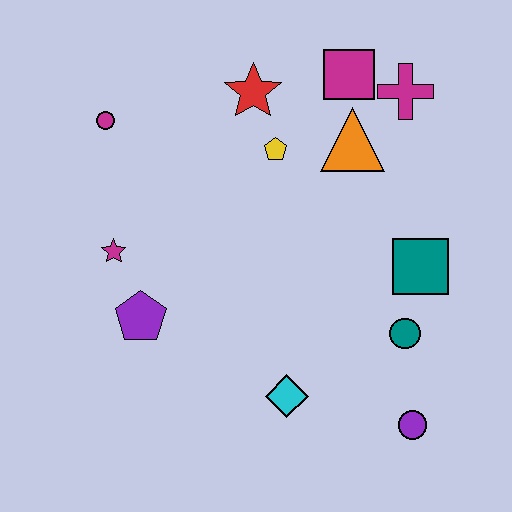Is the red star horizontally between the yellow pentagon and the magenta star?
Yes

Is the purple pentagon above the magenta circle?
No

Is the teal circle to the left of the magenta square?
No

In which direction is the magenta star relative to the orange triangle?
The magenta star is to the left of the orange triangle.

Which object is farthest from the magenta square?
The purple circle is farthest from the magenta square.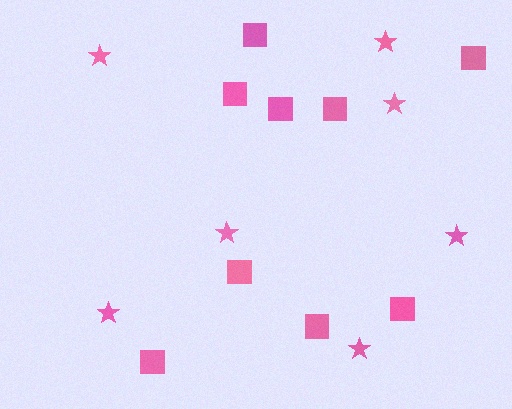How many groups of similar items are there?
There are 2 groups: one group of squares (9) and one group of stars (7).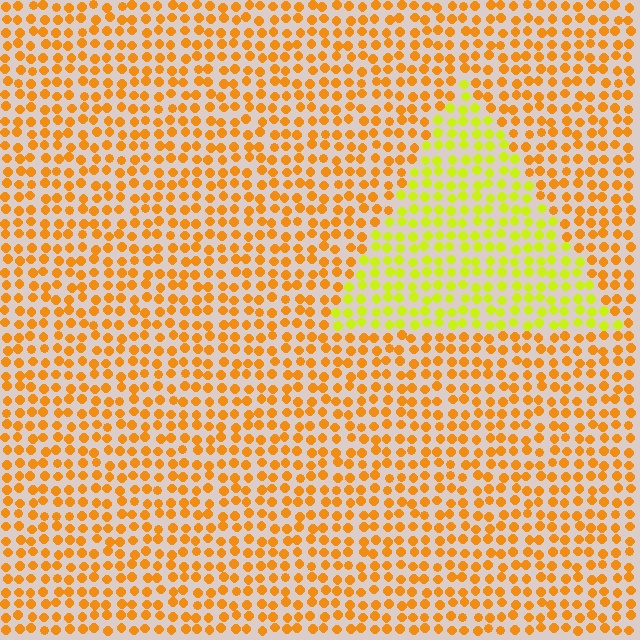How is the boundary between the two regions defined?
The boundary is defined purely by a slight shift in hue (about 39 degrees). Spacing, size, and orientation are identical on both sides.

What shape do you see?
I see a triangle.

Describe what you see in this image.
The image is filled with small orange elements in a uniform arrangement. A triangle-shaped region is visible where the elements are tinted to a slightly different hue, forming a subtle color boundary.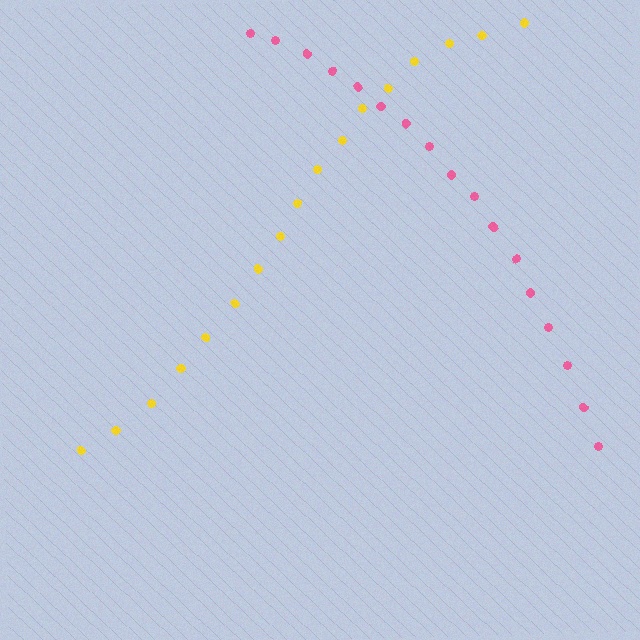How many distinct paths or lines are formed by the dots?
There are 2 distinct paths.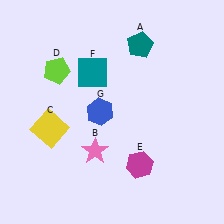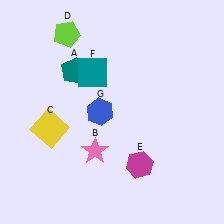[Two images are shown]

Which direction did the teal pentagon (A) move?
The teal pentagon (A) moved left.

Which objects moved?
The objects that moved are: the teal pentagon (A), the lime pentagon (D).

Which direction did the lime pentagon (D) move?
The lime pentagon (D) moved up.